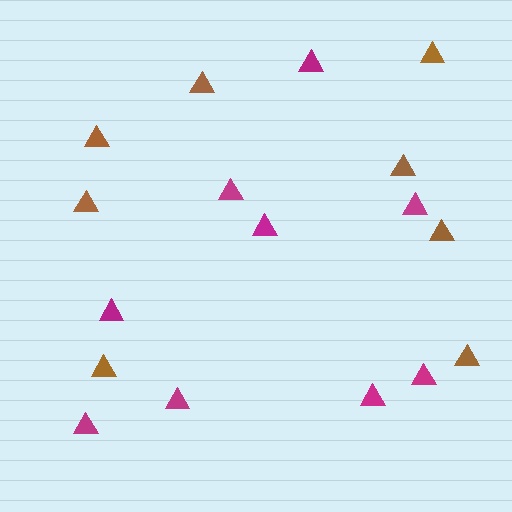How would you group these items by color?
There are 2 groups: one group of magenta triangles (9) and one group of brown triangles (8).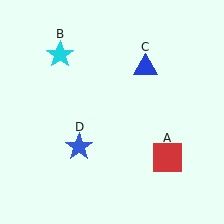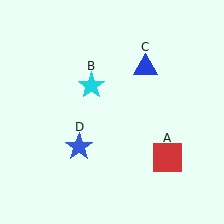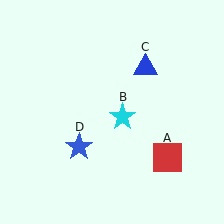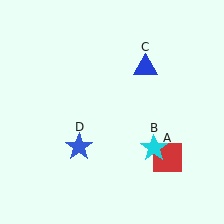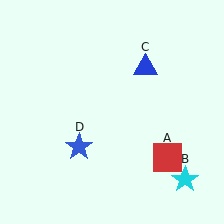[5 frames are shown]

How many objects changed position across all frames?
1 object changed position: cyan star (object B).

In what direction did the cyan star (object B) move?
The cyan star (object B) moved down and to the right.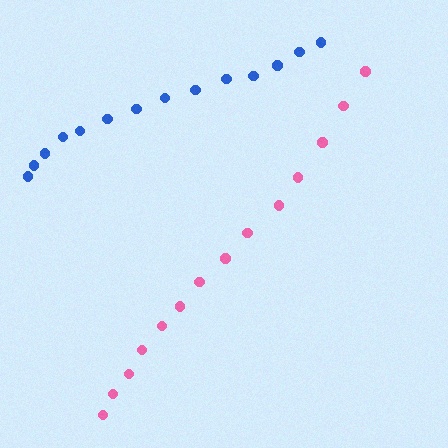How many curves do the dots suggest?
There are 2 distinct paths.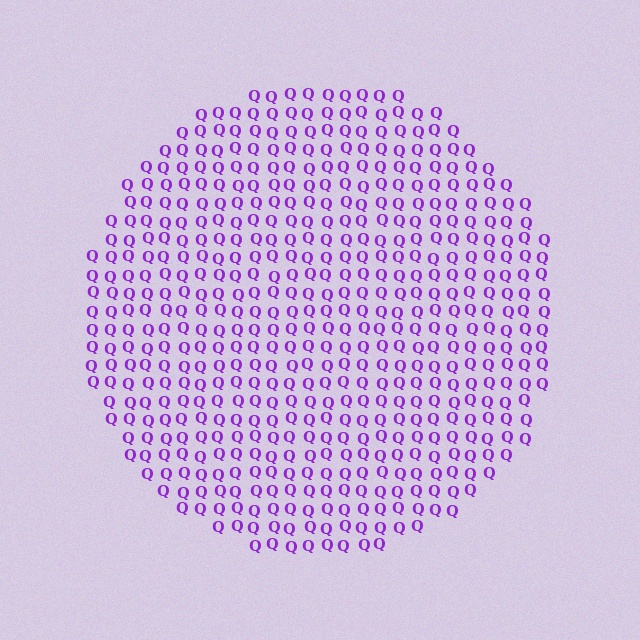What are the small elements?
The small elements are letter Q's.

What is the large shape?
The large shape is a circle.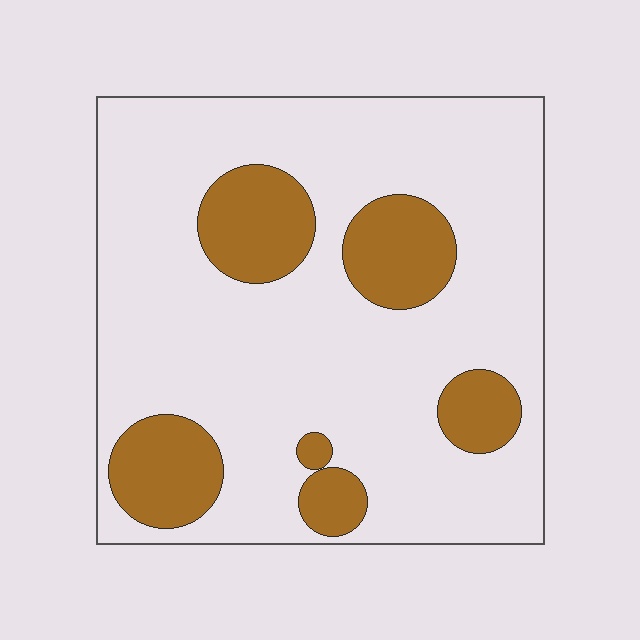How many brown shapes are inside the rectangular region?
6.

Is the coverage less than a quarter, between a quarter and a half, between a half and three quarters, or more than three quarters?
Less than a quarter.